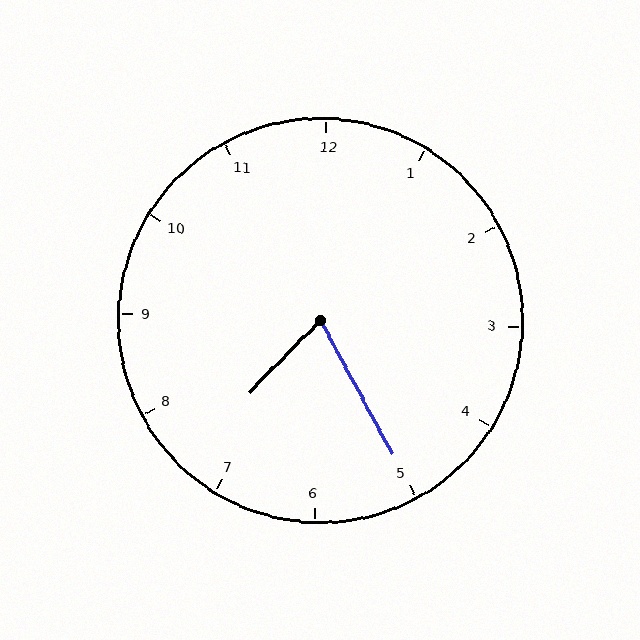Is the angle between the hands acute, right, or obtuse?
It is acute.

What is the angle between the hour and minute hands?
Approximately 72 degrees.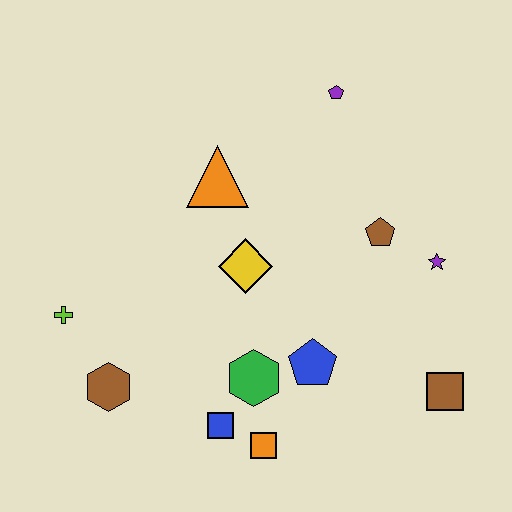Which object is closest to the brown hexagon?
The lime cross is closest to the brown hexagon.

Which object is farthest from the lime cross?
The brown square is farthest from the lime cross.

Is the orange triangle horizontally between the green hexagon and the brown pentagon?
No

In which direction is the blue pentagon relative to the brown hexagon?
The blue pentagon is to the right of the brown hexagon.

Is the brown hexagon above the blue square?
Yes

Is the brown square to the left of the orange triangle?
No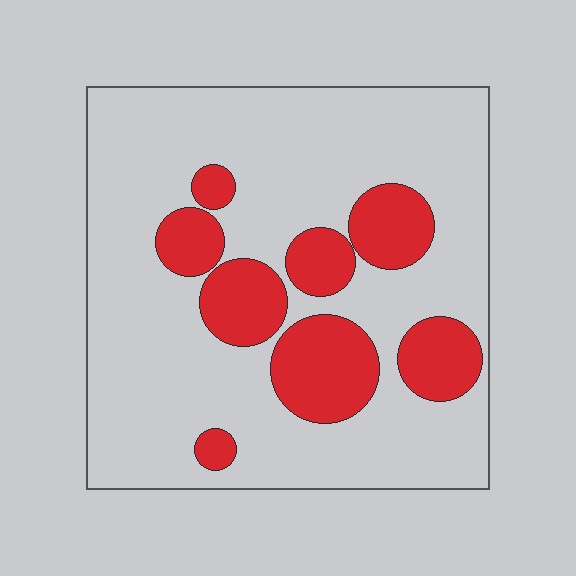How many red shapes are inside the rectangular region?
8.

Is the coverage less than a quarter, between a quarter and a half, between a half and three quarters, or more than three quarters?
Less than a quarter.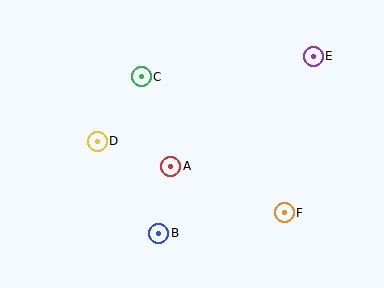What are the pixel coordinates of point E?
Point E is at (313, 56).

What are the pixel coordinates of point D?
Point D is at (97, 141).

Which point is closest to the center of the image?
Point A at (171, 166) is closest to the center.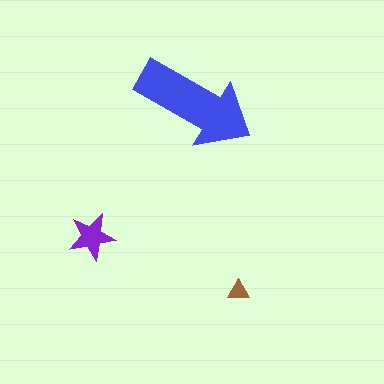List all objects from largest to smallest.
The blue arrow, the purple star, the brown triangle.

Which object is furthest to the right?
The brown triangle is rightmost.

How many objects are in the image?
There are 3 objects in the image.